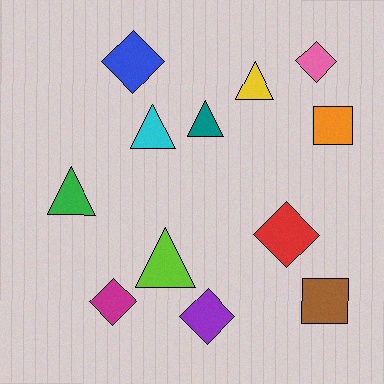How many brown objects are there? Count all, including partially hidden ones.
There is 1 brown object.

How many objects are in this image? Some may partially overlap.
There are 12 objects.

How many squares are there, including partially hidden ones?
There are 2 squares.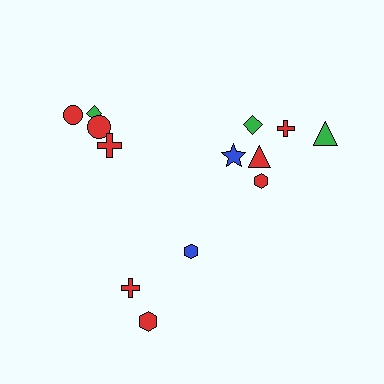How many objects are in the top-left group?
There are 4 objects.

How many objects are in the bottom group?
There are 3 objects.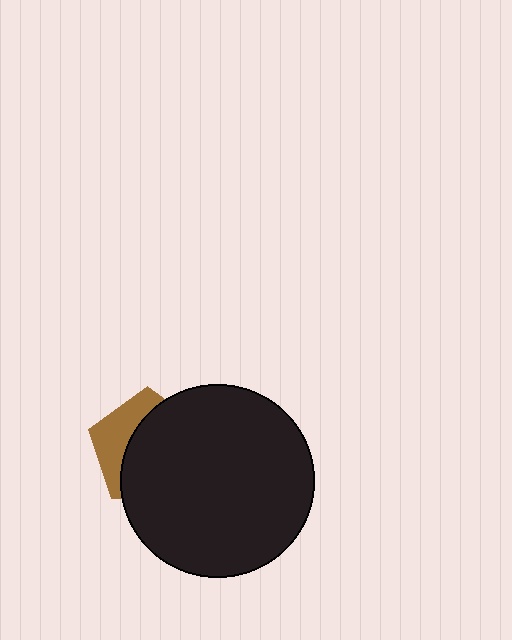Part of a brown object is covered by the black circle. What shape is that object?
It is a pentagon.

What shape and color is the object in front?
The object in front is a black circle.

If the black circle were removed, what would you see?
You would see the complete brown pentagon.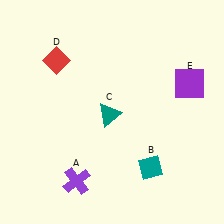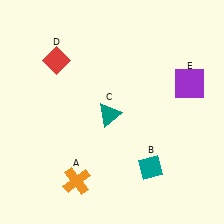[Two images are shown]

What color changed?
The cross (A) changed from purple in Image 1 to orange in Image 2.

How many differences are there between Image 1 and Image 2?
There is 1 difference between the two images.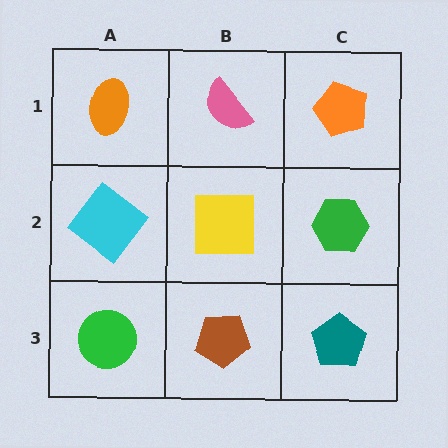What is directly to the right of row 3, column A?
A brown pentagon.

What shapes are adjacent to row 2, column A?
An orange ellipse (row 1, column A), a green circle (row 3, column A), a yellow square (row 2, column B).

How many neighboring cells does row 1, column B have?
3.